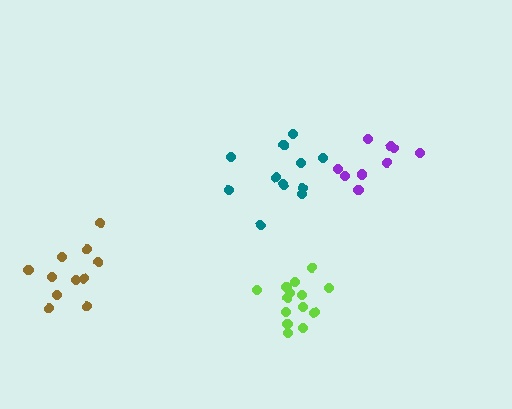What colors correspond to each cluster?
The clusters are colored: purple, lime, teal, brown.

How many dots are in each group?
Group 1: 10 dots, Group 2: 14 dots, Group 3: 11 dots, Group 4: 11 dots (46 total).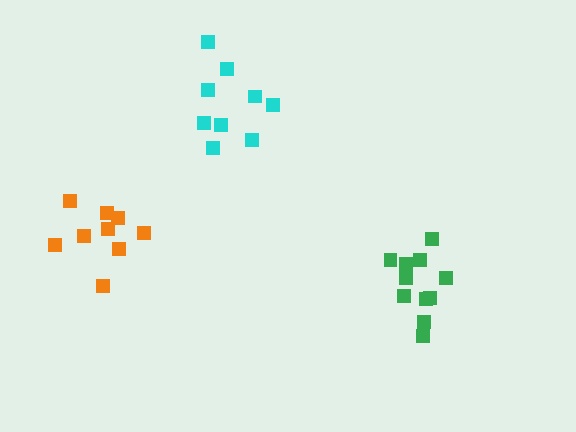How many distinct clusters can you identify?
There are 3 distinct clusters.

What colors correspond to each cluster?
The clusters are colored: cyan, orange, green.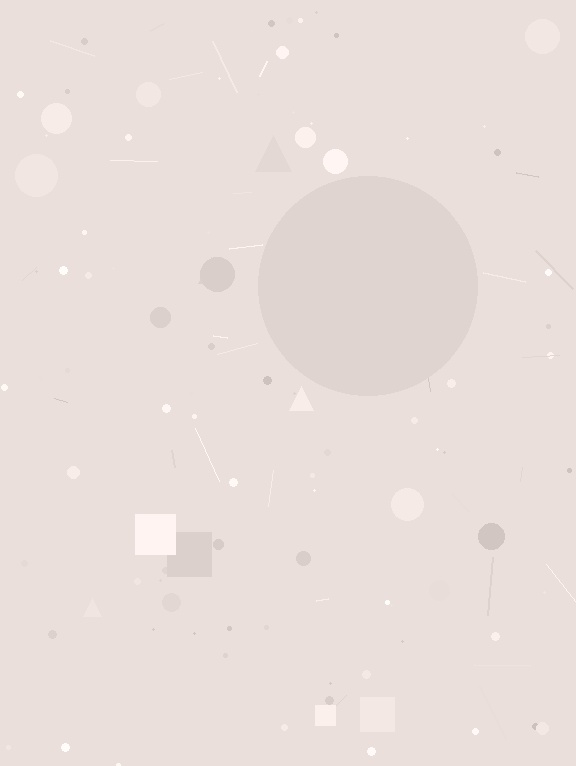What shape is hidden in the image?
A circle is hidden in the image.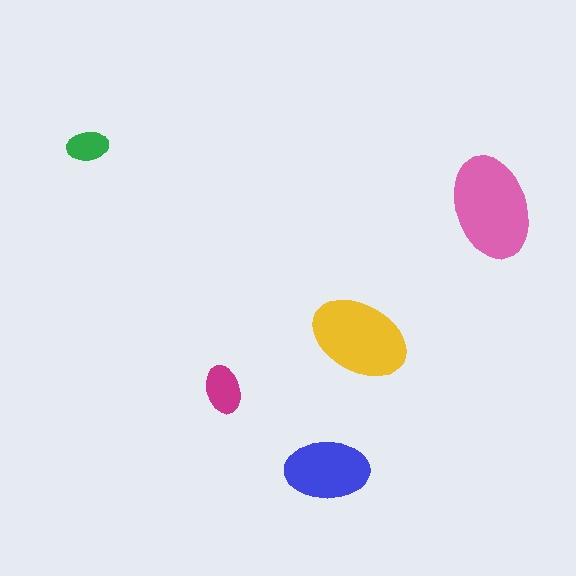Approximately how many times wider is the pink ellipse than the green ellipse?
About 2.5 times wider.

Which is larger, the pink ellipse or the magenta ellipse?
The pink one.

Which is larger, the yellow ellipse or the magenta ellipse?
The yellow one.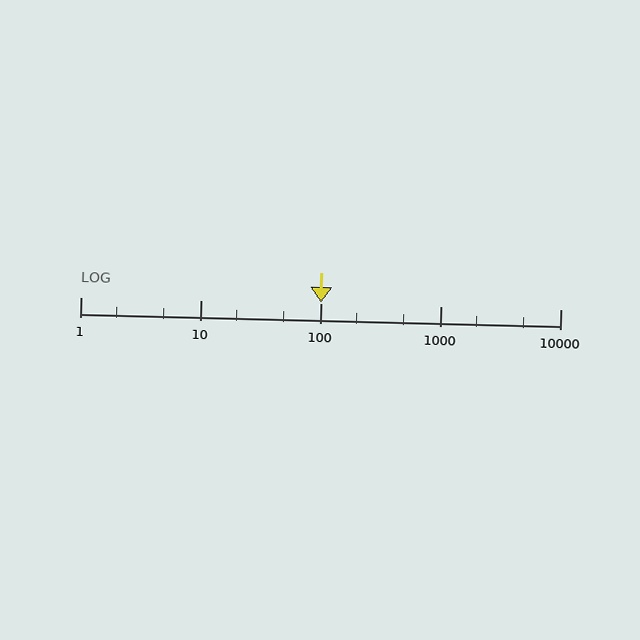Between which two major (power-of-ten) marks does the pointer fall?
The pointer is between 100 and 1000.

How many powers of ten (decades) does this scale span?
The scale spans 4 decades, from 1 to 10000.